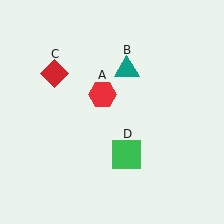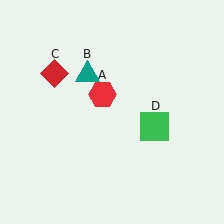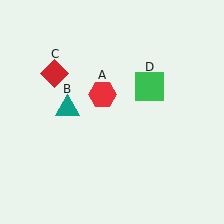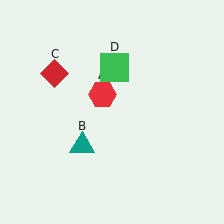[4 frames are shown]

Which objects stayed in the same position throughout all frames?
Red hexagon (object A) and red diamond (object C) remained stationary.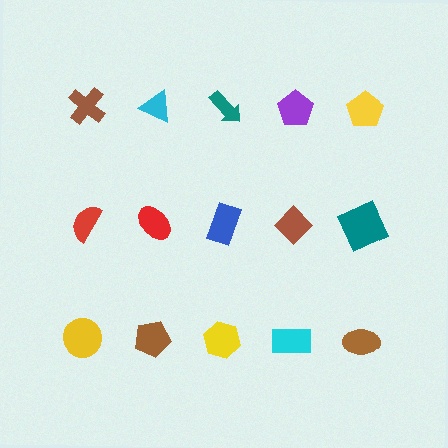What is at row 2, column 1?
A red semicircle.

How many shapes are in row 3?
5 shapes.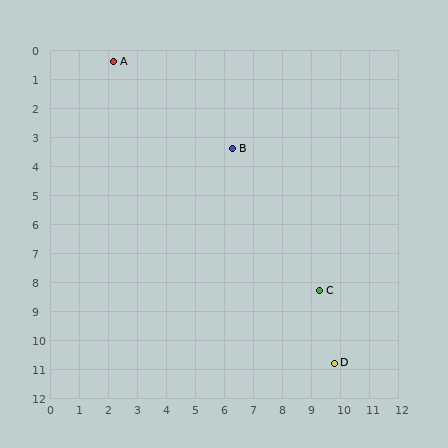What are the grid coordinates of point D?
Point D is at approximately (9.8, 10.8).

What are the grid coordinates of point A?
Point A is at approximately (2.2, 0.4).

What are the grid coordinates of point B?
Point B is at approximately (6.3, 3.4).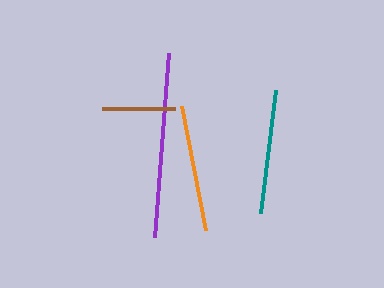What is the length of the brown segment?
The brown segment is approximately 73 pixels long.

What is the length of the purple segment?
The purple segment is approximately 185 pixels long.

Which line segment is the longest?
The purple line is the longest at approximately 185 pixels.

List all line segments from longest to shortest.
From longest to shortest: purple, orange, teal, brown.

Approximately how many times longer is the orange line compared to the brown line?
The orange line is approximately 1.7 times the length of the brown line.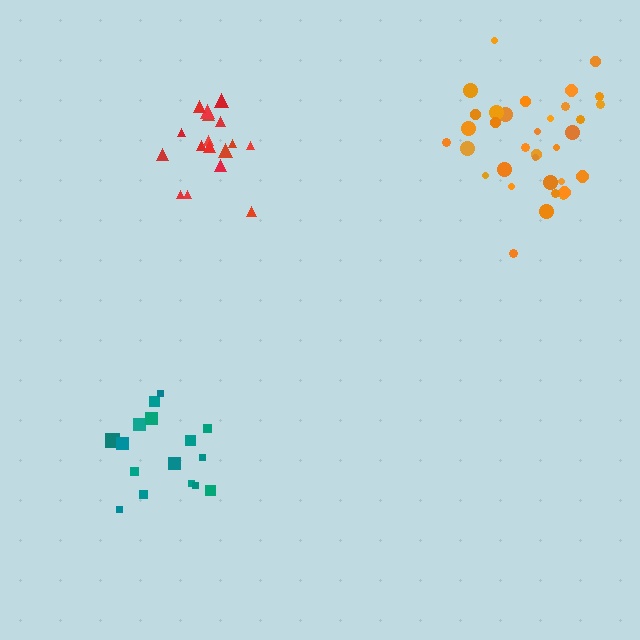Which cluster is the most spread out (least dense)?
Teal.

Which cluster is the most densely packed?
Red.